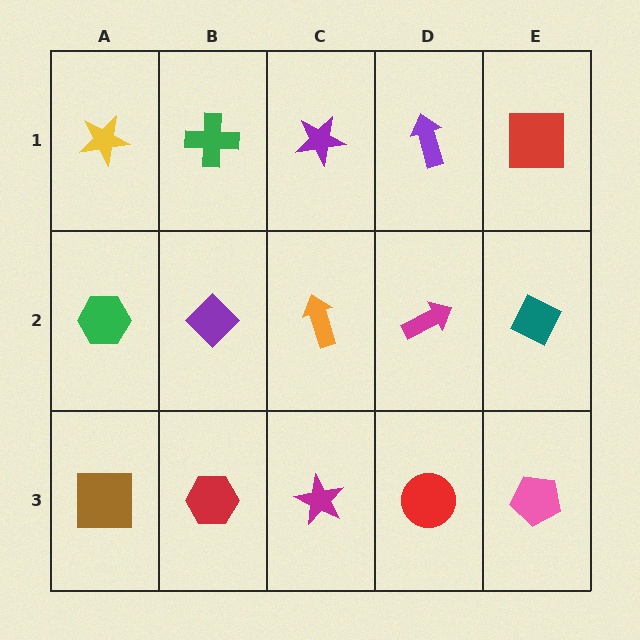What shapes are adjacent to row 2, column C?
A purple star (row 1, column C), a magenta star (row 3, column C), a purple diamond (row 2, column B), a magenta arrow (row 2, column D).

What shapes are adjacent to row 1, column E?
A teal diamond (row 2, column E), a purple arrow (row 1, column D).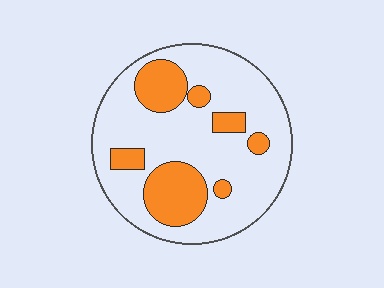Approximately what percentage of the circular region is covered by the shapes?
Approximately 25%.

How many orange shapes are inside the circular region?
7.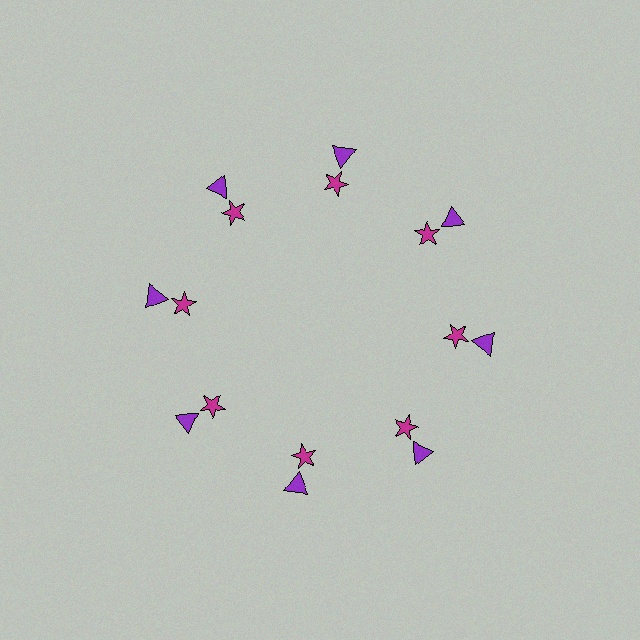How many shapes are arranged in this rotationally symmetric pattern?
There are 16 shapes, arranged in 8 groups of 2.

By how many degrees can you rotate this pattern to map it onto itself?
The pattern maps onto itself every 45 degrees of rotation.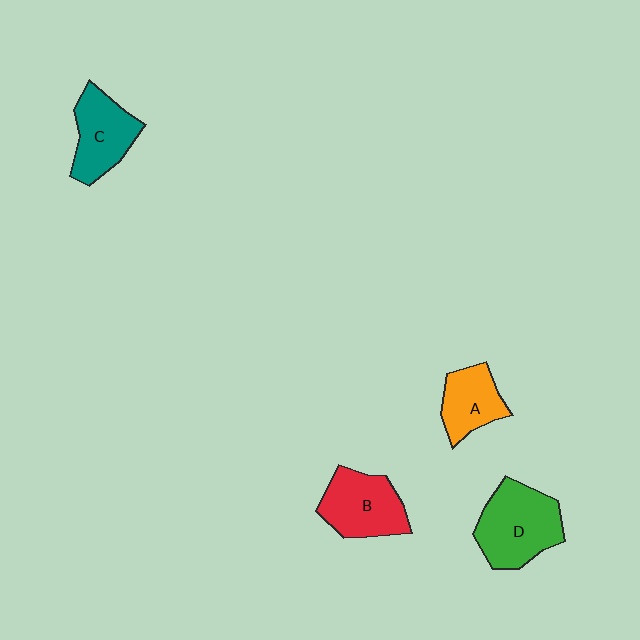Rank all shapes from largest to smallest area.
From largest to smallest: D (green), B (red), C (teal), A (orange).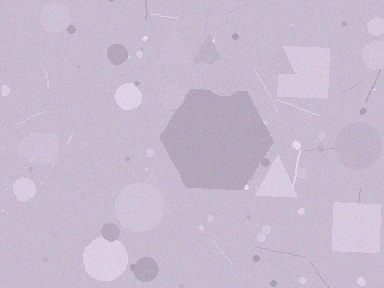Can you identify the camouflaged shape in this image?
The camouflaged shape is a hexagon.